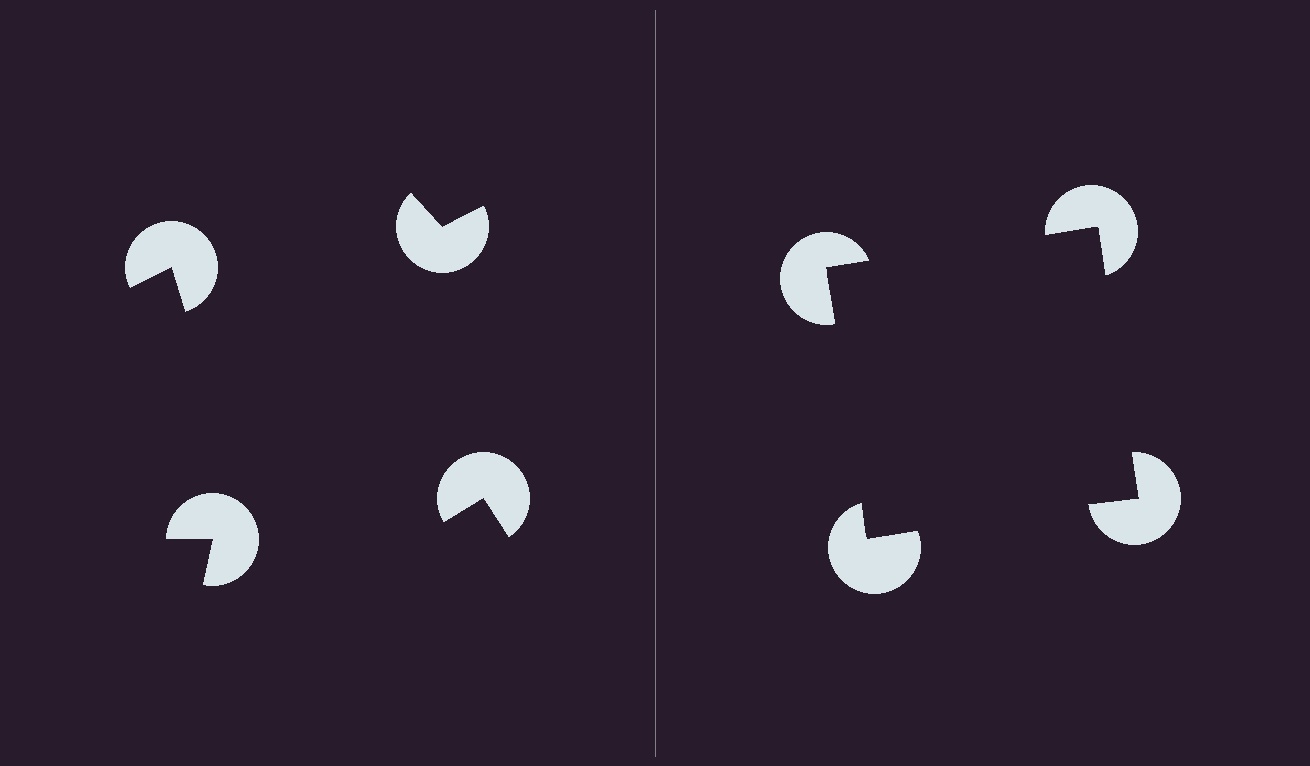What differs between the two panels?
The pac-man discs are positioned identically on both sides; only the wedge orientations differ. On the right they align to a square; on the left they are misaligned.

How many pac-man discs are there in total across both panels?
8 — 4 on each side.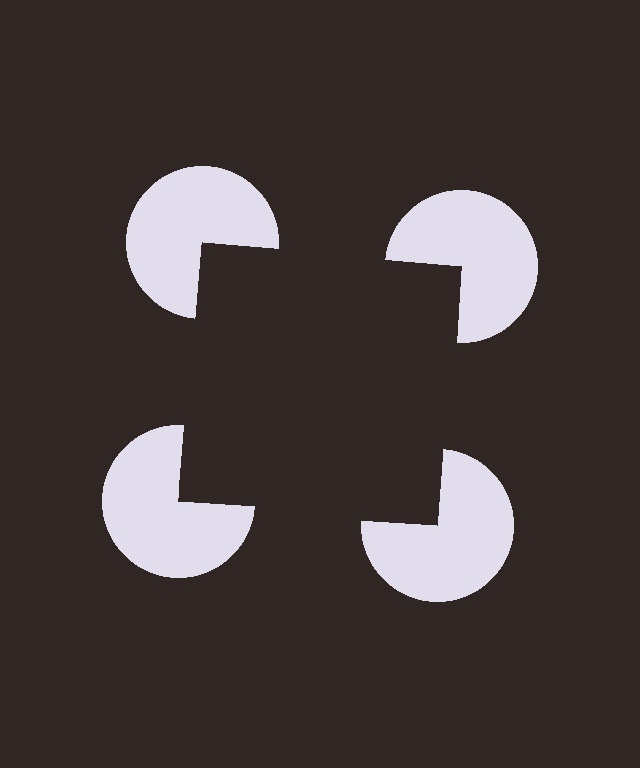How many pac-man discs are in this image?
There are 4 — one at each vertex of the illusory square.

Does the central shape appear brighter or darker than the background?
It typically appears slightly darker than the background, even though no actual brightness change is drawn.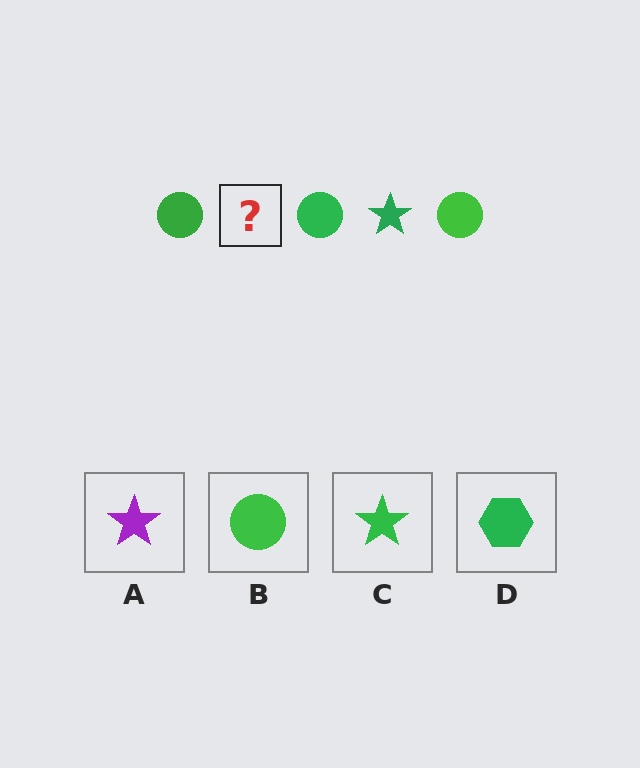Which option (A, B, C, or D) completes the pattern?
C.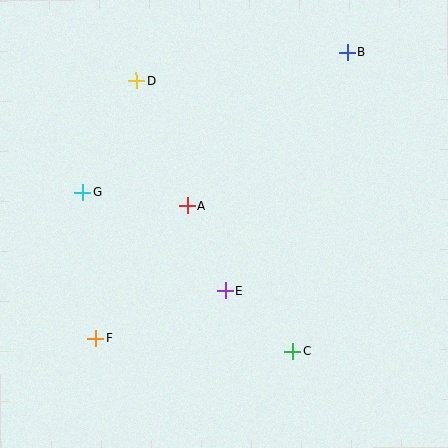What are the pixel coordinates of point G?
Point G is at (83, 193).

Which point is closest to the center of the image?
Point A at (187, 206) is closest to the center.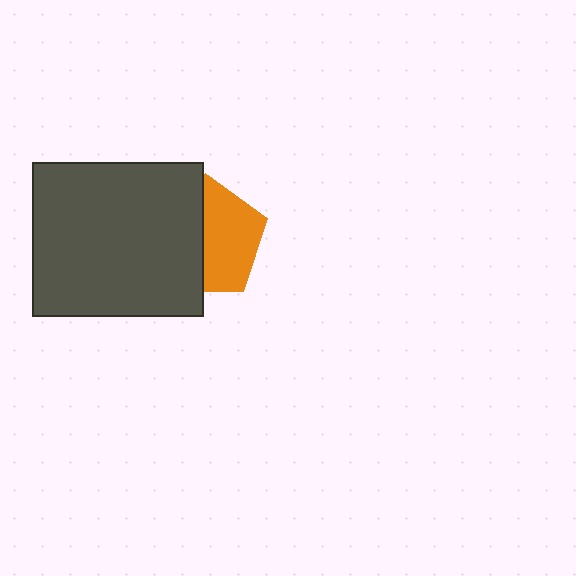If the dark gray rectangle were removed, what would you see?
You would see the complete orange pentagon.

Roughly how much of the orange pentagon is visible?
About half of it is visible (roughly 52%).